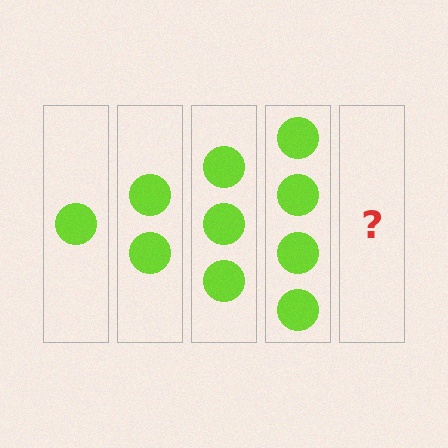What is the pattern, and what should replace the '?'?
The pattern is that each step adds one more circle. The '?' should be 5 circles.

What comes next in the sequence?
The next element should be 5 circles.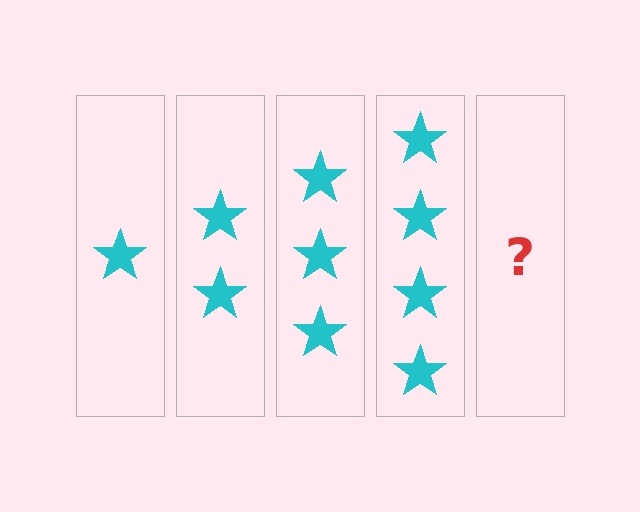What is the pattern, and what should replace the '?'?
The pattern is that each step adds one more star. The '?' should be 5 stars.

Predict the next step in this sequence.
The next step is 5 stars.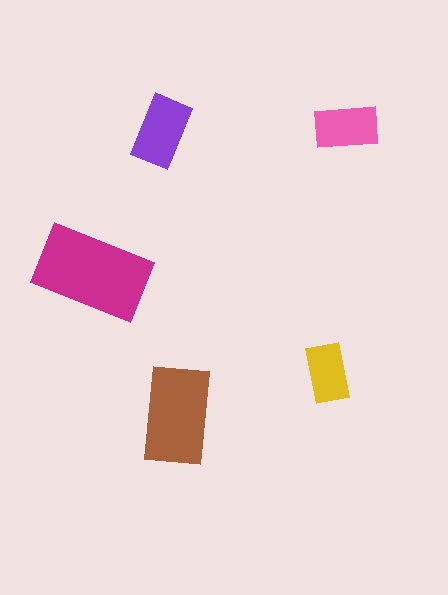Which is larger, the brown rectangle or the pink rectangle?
The brown one.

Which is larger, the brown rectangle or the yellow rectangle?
The brown one.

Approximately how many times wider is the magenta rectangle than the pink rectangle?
About 2 times wider.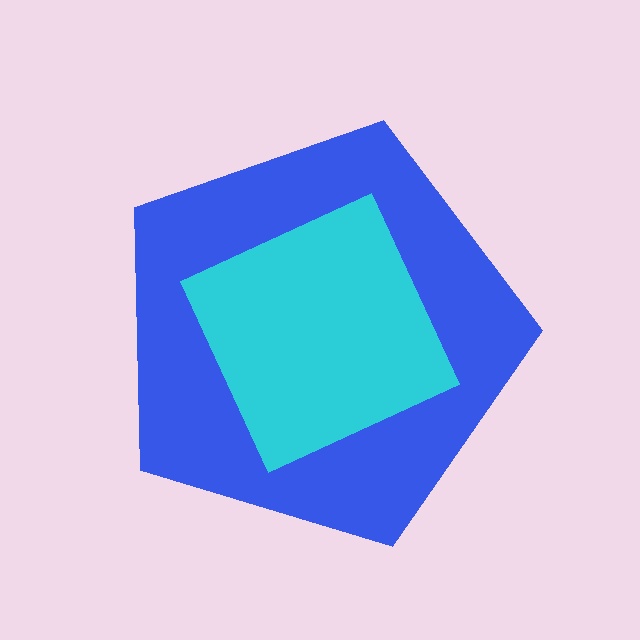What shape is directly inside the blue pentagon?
The cyan diamond.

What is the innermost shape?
The cyan diamond.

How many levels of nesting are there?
2.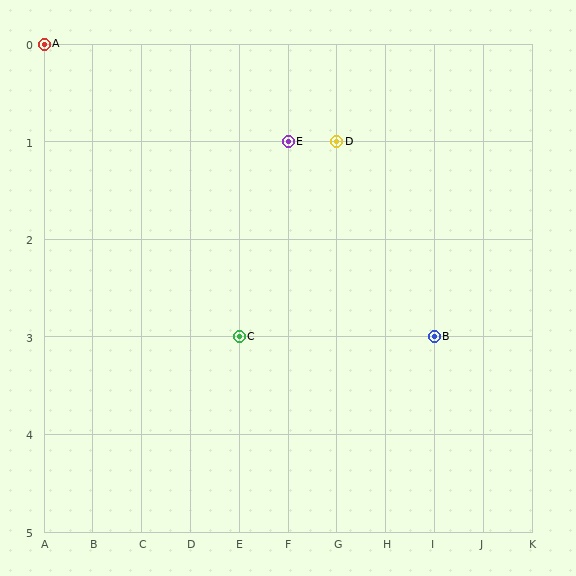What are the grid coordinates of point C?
Point C is at grid coordinates (E, 3).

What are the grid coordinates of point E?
Point E is at grid coordinates (F, 1).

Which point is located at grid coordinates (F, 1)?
Point E is at (F, 1).